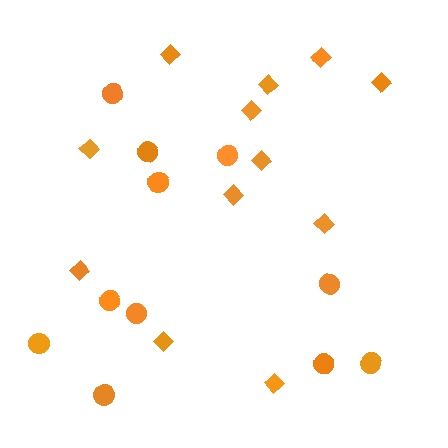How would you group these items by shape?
There are 2 groups: one group of diamonds (12) and one group of circles (11).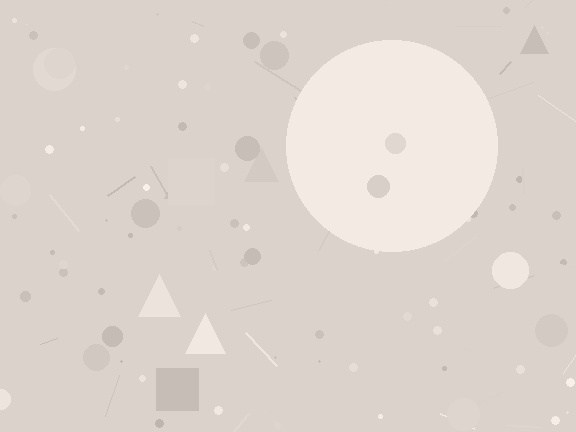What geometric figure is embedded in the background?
A circle is embedded in the background.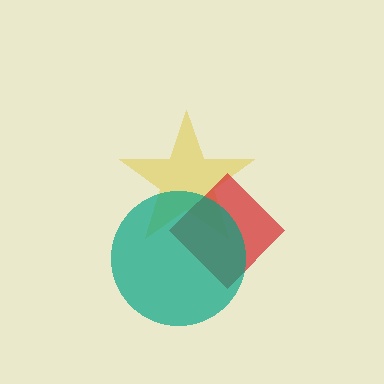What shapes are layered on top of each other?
The layered shapes are: a yellow star, a red diamond, a teal circle.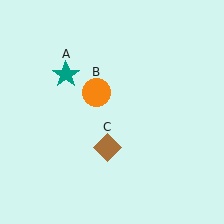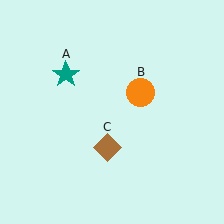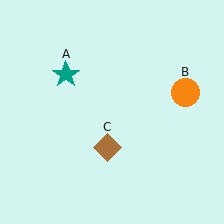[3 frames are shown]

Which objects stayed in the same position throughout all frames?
Teal star (object A) and brown diamond (object C) remained stationary.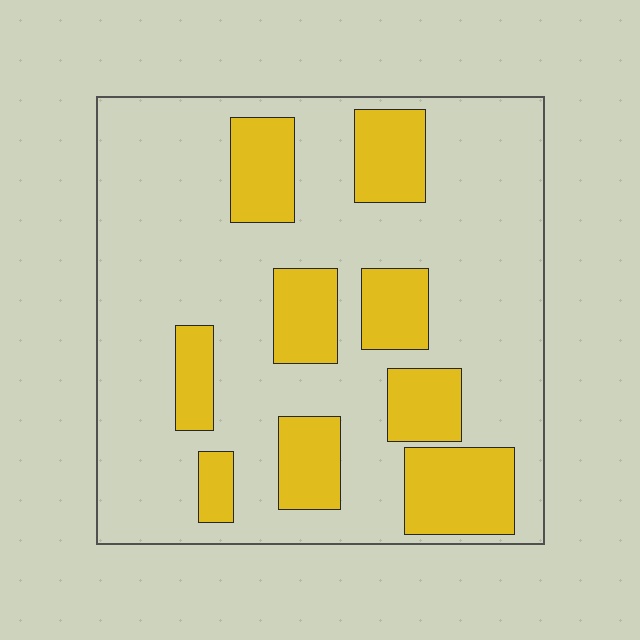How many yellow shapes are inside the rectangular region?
9.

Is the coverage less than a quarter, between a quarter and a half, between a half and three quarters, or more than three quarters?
Between a quarter and a half.